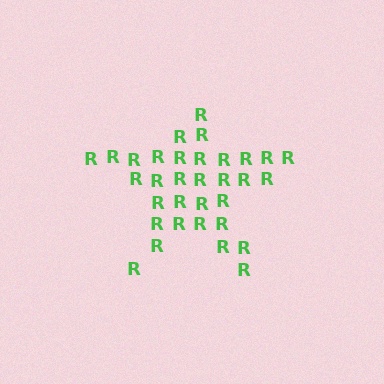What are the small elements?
The small elements are letter R's.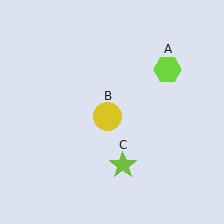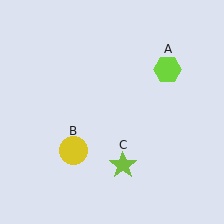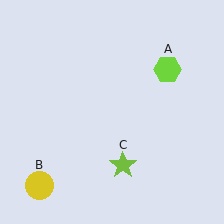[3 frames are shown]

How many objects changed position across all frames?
1 object changed position: yellow circle (object B).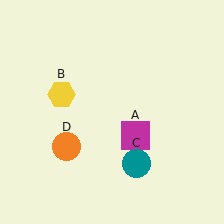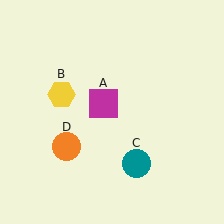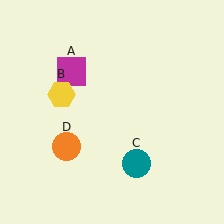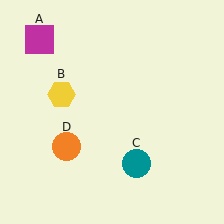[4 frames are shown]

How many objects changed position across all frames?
1 object changed position: magenta square (object A).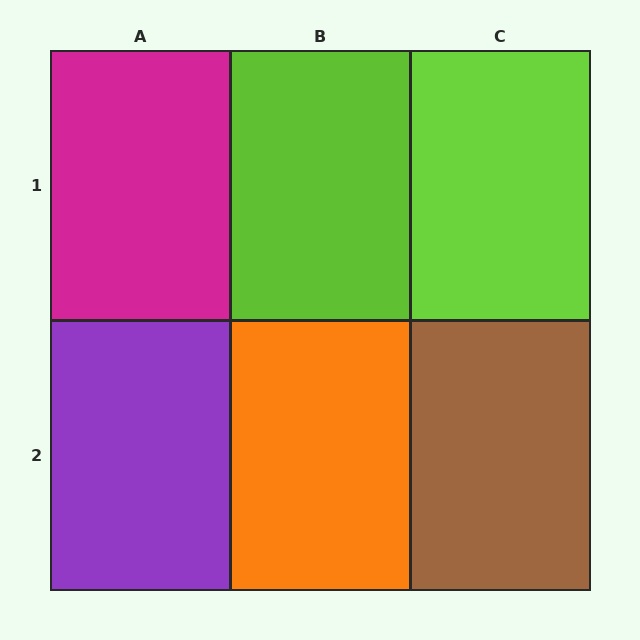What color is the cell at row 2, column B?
Orange.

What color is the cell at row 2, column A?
Purple.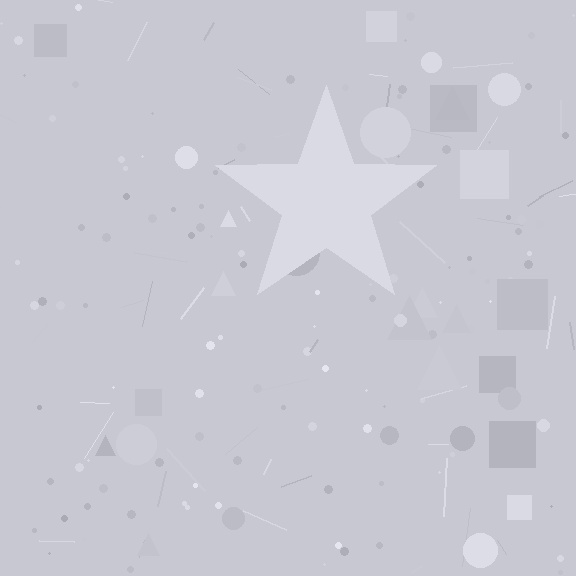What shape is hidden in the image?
A star is hidden in the image.